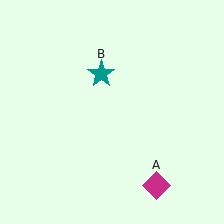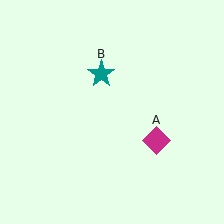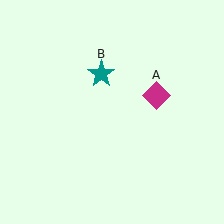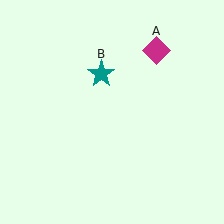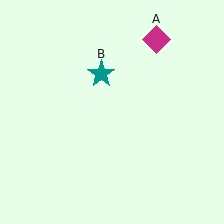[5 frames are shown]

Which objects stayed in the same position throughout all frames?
Teal star (object B) remained stationary.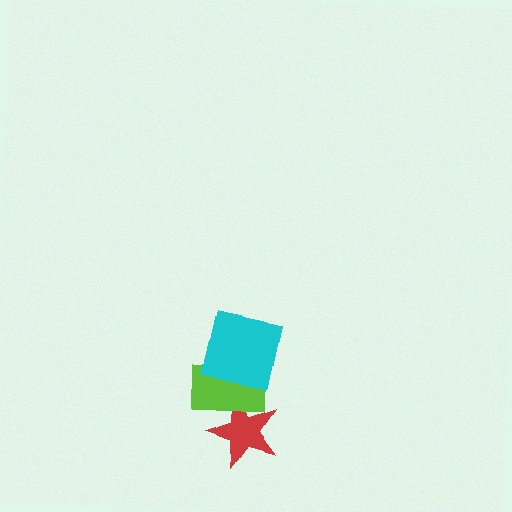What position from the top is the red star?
The red star is 3rd from the top.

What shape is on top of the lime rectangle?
The cyan square is on top of the lime rectangle.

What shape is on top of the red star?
The lime rectangle is on top of the red star.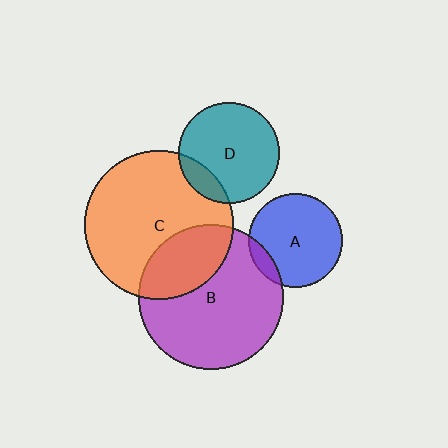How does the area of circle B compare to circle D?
Approximately 2.1 times.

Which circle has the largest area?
Circle C (orange).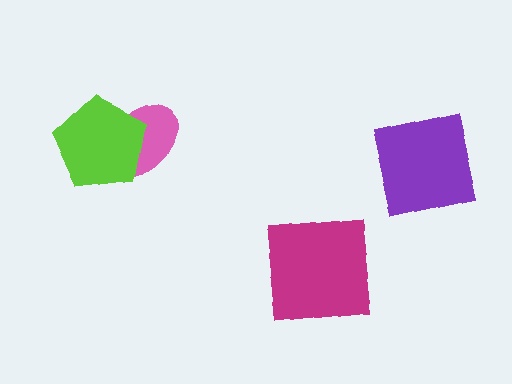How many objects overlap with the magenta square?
0 objects overlap with the magenta square.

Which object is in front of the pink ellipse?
The lime pentagon is in front of the pink ellipse.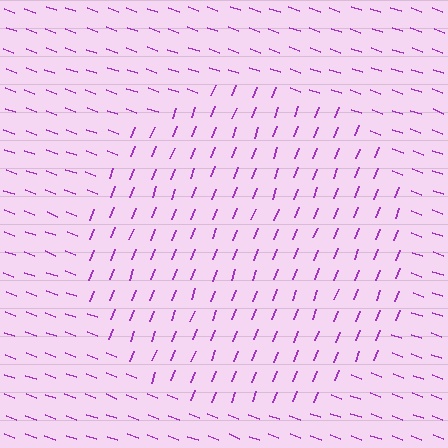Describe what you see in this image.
The image is filled with small purple line segments. A circle region in the image has lines oriented differently from the surrounding lines, creating a visible texture boundary.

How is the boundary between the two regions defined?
The boundary is defined purely by a change in line orientation (approximately 89 degrees difference). All lines are the same color and thickness.